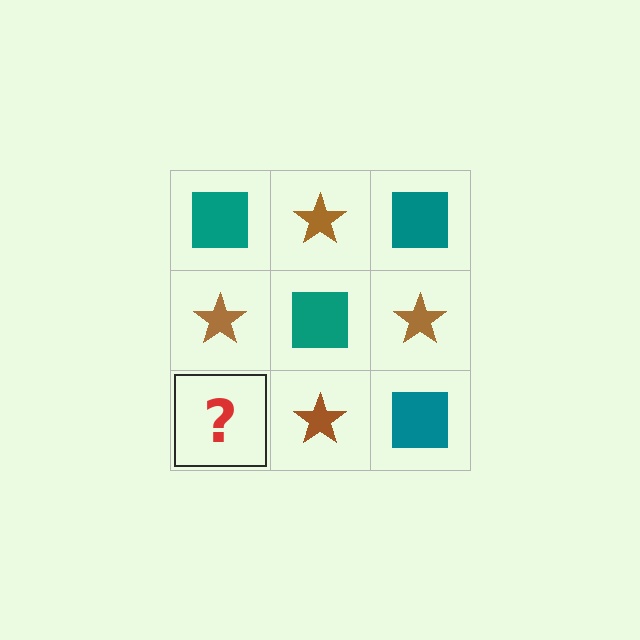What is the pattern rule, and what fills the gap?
The rule is that it alternates teal square and brown star in a checkerboard pattern. The gap should be filled with a teal square.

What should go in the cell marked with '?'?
The missing cell should contain a teal square.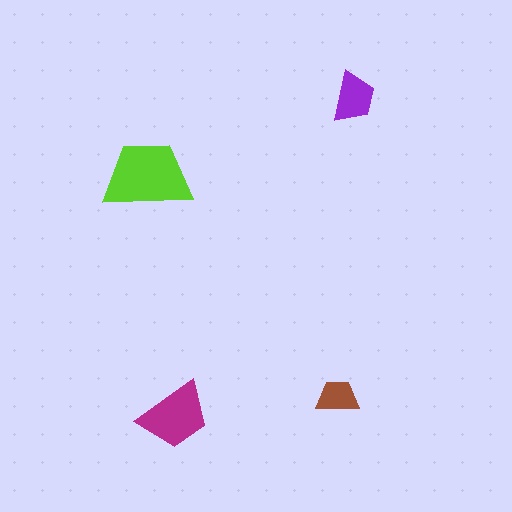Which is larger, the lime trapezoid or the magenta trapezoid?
The lime one.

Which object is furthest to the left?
The lime trapezoid is leftmost.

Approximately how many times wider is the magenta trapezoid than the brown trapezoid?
About 1.5 times wider.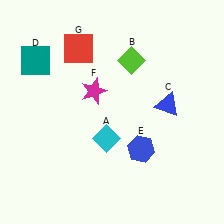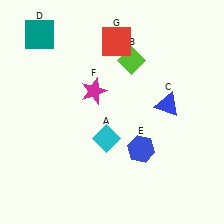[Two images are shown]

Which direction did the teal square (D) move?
The teal square (D) moved up.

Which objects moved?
The objects that moved are: the teal square (D), the red square (G).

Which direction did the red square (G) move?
The red square (G) moved right.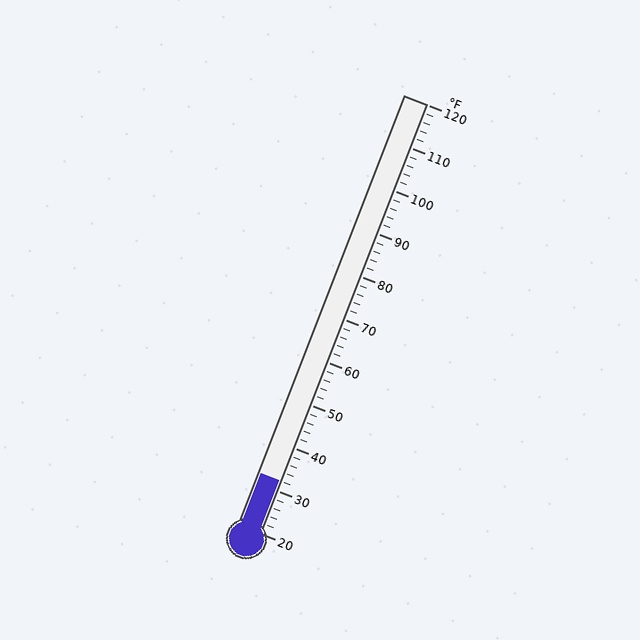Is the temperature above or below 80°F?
The temperature is below 80°F.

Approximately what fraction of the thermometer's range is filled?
The thermometer is filled to approximately 10% of its range.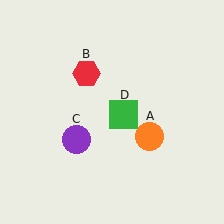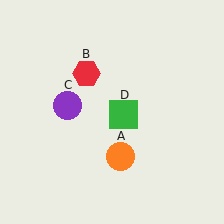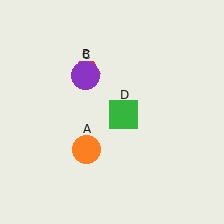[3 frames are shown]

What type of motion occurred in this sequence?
The orange circle (object A), purple circle (object C) rotated clockwise around the center of the scene.